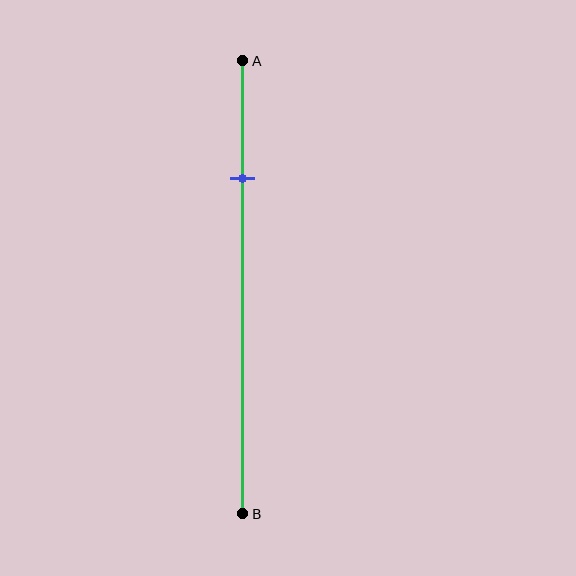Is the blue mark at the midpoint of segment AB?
No, the mark is at about 25% from A, not at the 50% midpoint.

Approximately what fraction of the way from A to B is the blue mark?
The blue mark is approximately 25% of the way from A to B.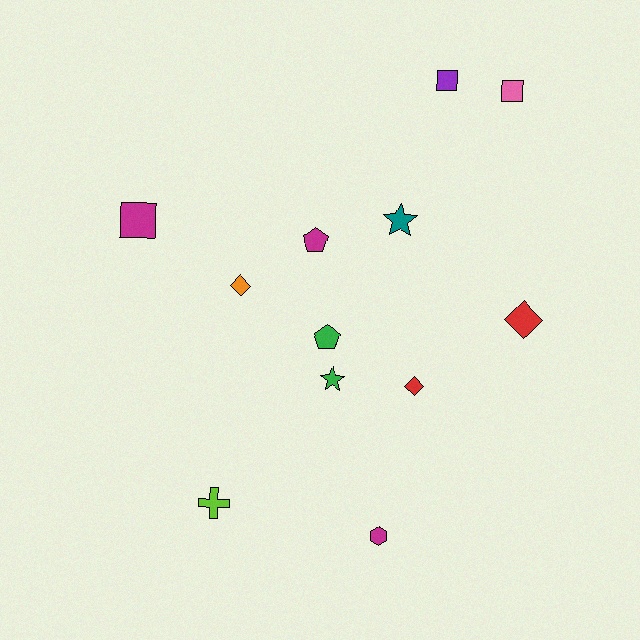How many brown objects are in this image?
There are no brown objects.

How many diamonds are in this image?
There are 3 diamonds.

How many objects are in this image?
There are 12 objects.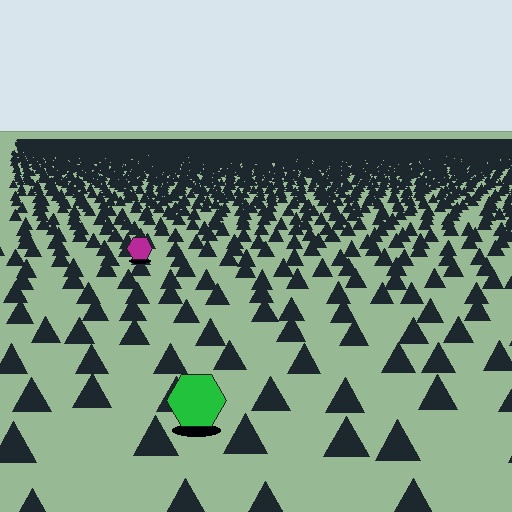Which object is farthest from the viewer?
The magenta hexagon is farthest from the viewer. It appears smaller and the ground texture around it is denser.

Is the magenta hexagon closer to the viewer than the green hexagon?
No. The green hexagon is closer — you can tell from the texture gradient: the ground texture is coarser near it.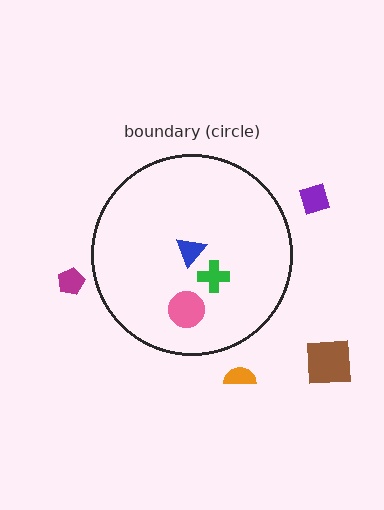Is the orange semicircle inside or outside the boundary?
Outside.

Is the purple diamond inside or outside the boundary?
Outside.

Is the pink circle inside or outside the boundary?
Inside.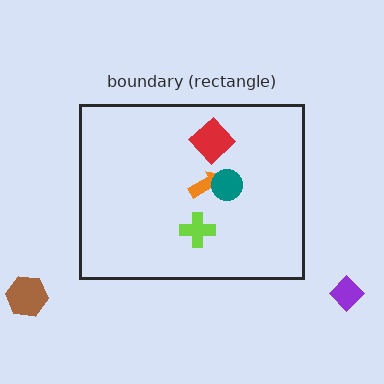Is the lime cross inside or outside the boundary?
Inside.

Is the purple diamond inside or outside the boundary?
Outside.